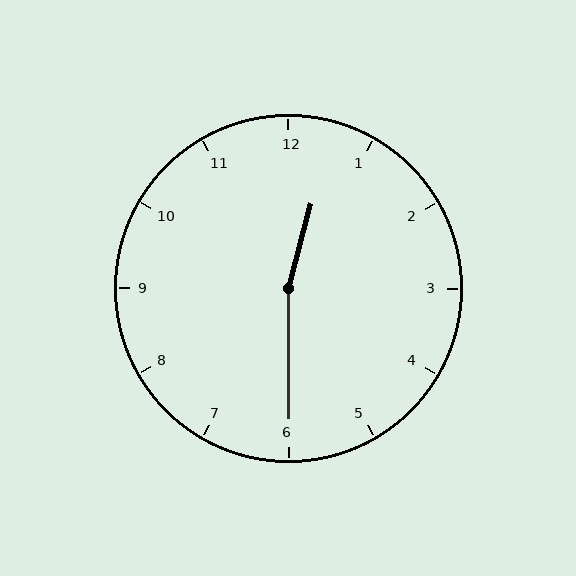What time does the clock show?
12:30.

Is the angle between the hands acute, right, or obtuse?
It is obtuse.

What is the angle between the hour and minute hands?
Approximately 165 degrees.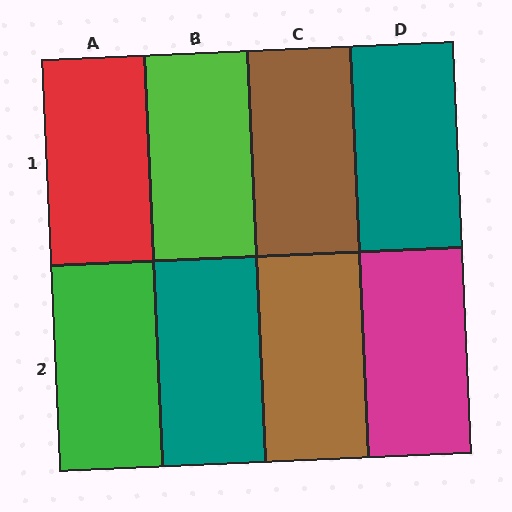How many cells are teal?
2 cells are teal.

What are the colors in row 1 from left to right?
Red, lime, brown, teal.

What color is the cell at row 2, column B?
Teal.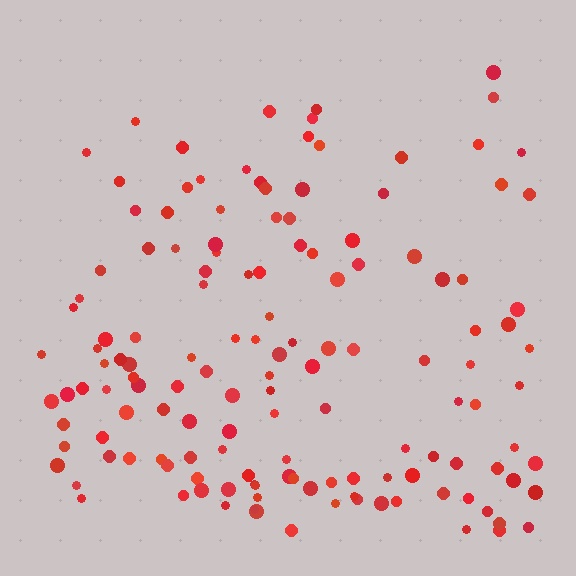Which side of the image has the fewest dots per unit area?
The top.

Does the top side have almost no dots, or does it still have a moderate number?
Still a moderate number, just noticeably fewer than the bottom.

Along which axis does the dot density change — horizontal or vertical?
Vertical.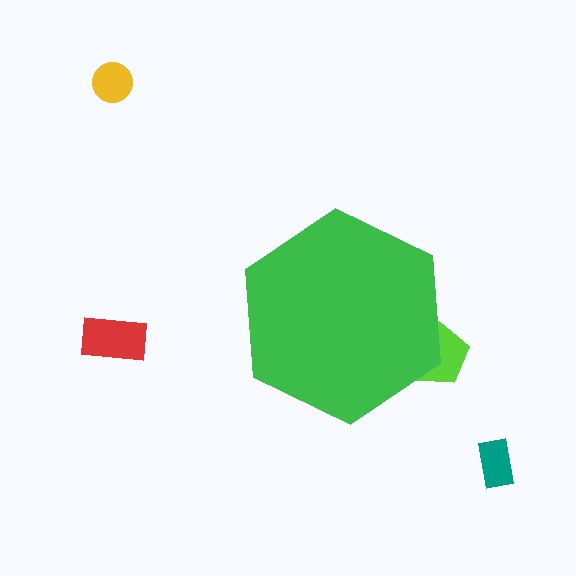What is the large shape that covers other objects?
A green hexagon.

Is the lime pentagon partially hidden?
Yes, the lime pentagon is partially hidden behind the green hexagon.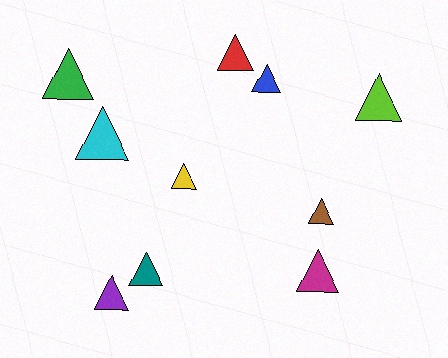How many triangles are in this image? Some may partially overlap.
There are 10 triangles.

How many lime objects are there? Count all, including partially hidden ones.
There is 1 lime object.